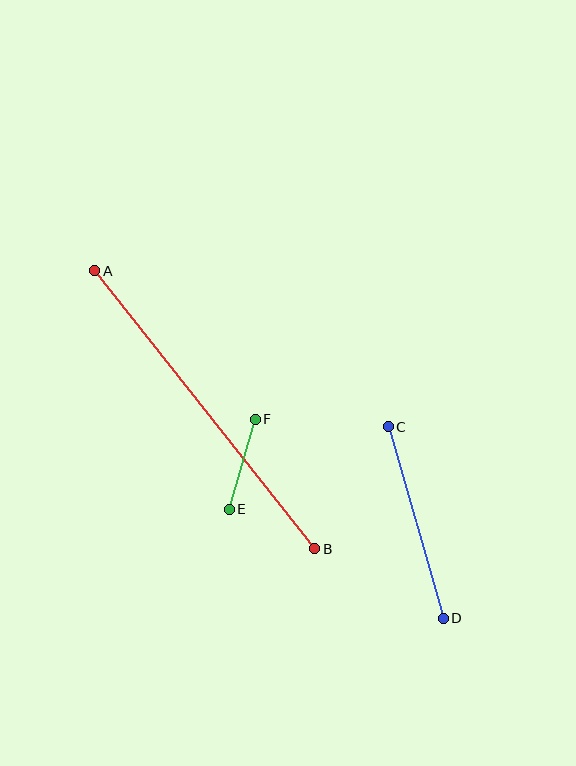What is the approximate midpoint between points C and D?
The midpoint is at approximately (416, 522) pixels.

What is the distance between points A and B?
The distance is approximately 355 pixels.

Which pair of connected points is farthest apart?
Points A and B are farthest apart.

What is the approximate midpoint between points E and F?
The midpoint is at approximately (242, 464) pixels.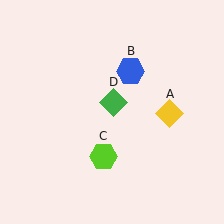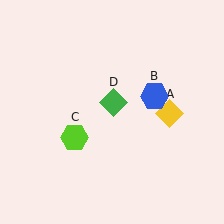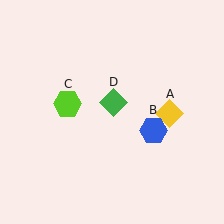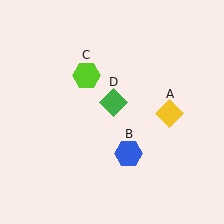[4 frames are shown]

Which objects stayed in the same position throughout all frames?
Yellow diamond (object A) and green diamond (object D) remained stationary.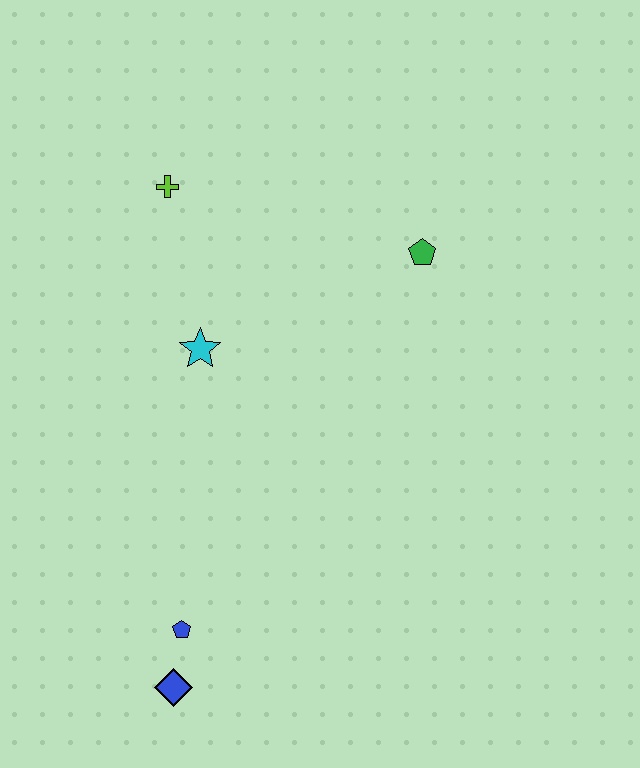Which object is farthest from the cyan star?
The blue diamond is farthest from the cyan star.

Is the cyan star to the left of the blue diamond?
No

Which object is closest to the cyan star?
The lime cross is closest to the cyan star.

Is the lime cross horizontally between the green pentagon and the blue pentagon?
No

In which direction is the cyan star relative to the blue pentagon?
The cyan star is above the blue pentagon.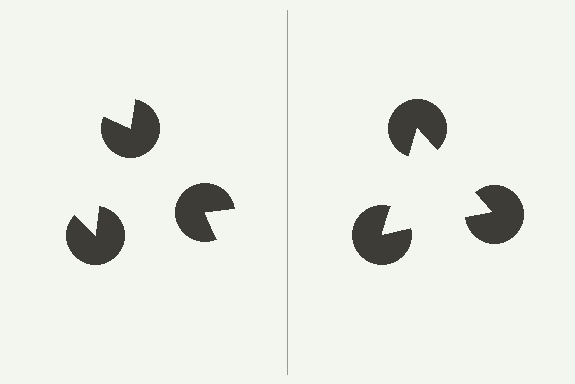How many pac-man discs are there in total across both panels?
6 — 3 on each side.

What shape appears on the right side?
An illusory triangle.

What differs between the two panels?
The pac-man discs are positioned identically on both sides; only the wedge orientations differ. On the right they align to a triangle; on the left they are misaligned.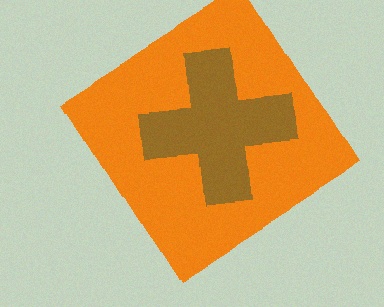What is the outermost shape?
The orange diamond.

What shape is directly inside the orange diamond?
The brown cross.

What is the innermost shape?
The brown cross.